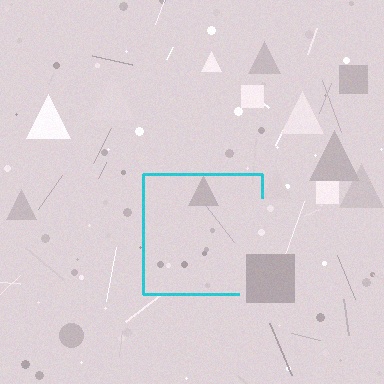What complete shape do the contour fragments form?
The contour fragments form a square.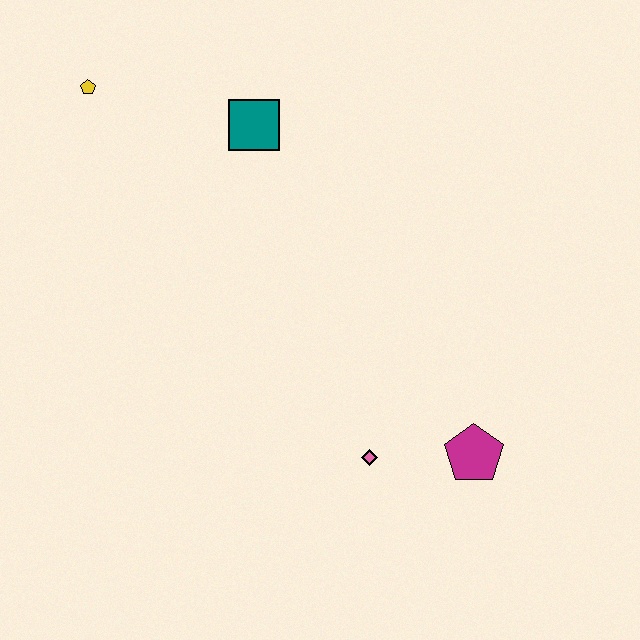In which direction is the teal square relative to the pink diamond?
The teal square is above the pink diamond.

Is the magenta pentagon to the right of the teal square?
Yes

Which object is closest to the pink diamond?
The magenta pentagon is closest to the pink diamond.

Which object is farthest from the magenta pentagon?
The yellow pentagon is farthest from the magenta pentagon.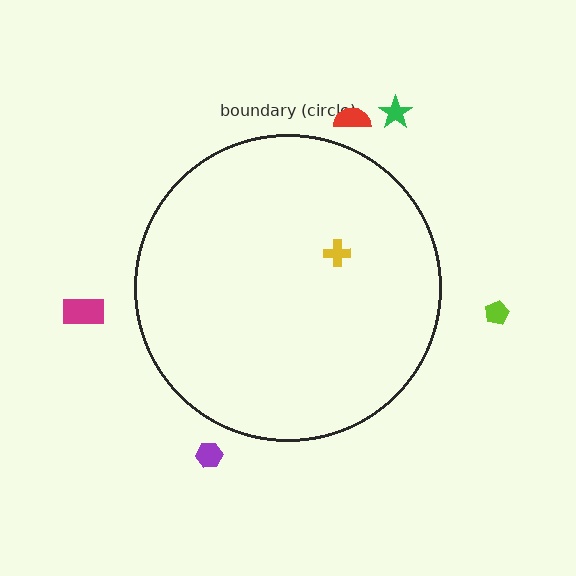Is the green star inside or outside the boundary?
Outside.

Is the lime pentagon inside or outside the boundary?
Outside.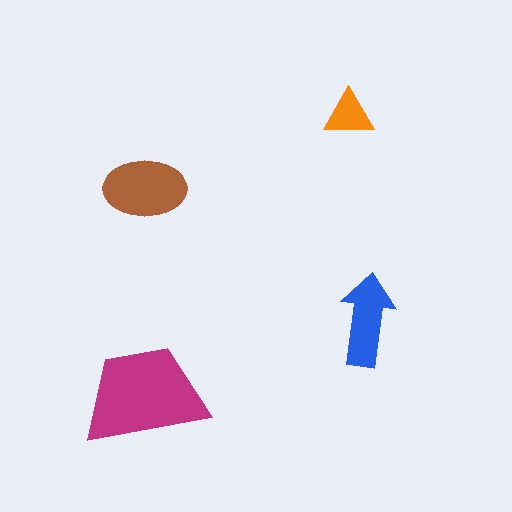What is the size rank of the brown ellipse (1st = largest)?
2nd.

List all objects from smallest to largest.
The orange triangle, the blue arrow, the brown ellipse, the magenta trapezoid.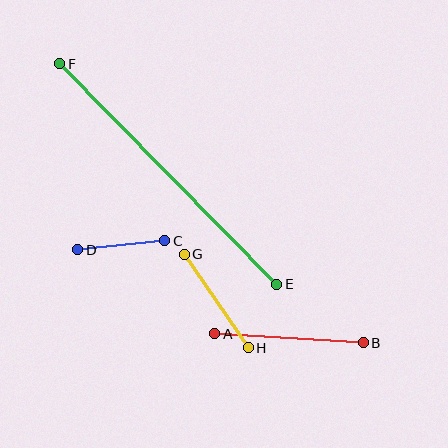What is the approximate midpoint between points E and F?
The midpoint is at approximately (168, 174) pixels.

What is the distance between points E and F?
The distance is approximately 309 pixels.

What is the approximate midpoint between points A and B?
The midpoint is at approximately (289, 338) pixels.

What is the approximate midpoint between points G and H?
The midpoint is at approximately (216, 301) pixels.